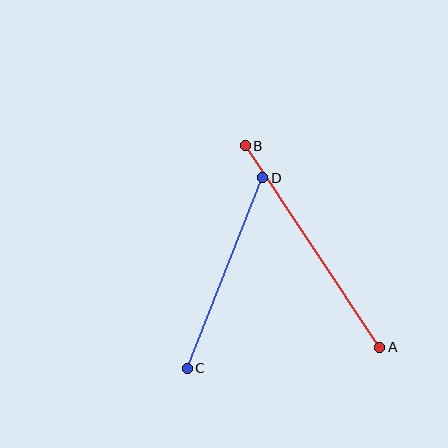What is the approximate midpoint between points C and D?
The midpoint is at approximately (225, 273) pixels.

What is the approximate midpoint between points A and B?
The midpoint is at approximately (313, 246) pixels.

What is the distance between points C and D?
The distance is approximately 205 pixels.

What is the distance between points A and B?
The distance is approximately 243 pixels.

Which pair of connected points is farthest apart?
Points A and B are farthest apart.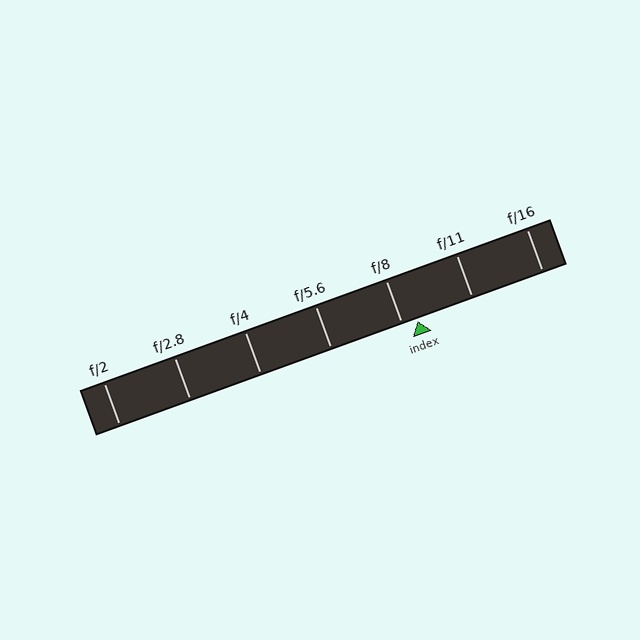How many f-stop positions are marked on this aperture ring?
There are 7 f-stop positions marked.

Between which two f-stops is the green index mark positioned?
The index mark is between f/8 and f/11.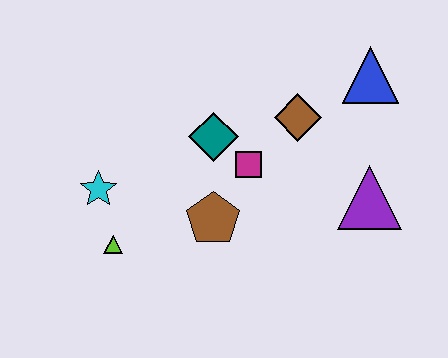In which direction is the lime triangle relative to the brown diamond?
The lime triangle is to the left of the brown diamond.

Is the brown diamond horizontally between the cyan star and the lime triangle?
No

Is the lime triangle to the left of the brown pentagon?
Yes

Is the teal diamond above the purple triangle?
Yes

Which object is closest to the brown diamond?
The magenta square is closest to the brown diamond.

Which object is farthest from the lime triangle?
The blue triangle is farthest from the lime triangle.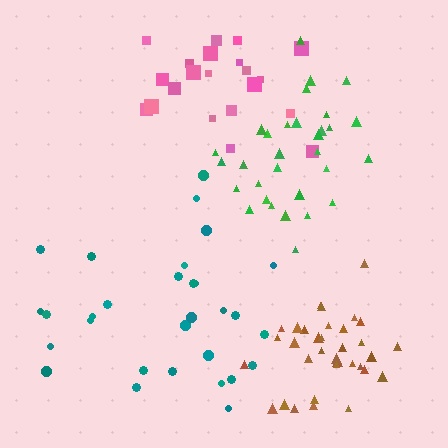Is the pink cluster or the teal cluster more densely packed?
Pink.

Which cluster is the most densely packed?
Brown.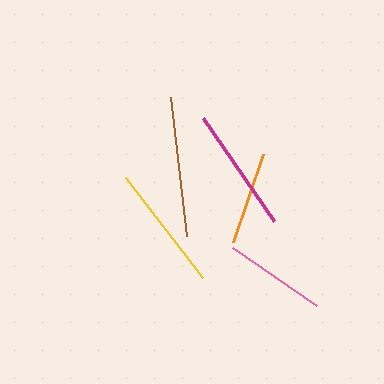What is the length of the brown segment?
The brown segment is approximately 140 pixels long.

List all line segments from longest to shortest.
From longest to shortest: brown, yellow, magenta, pink, orange.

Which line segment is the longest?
The brown line is the longest at approximately 140 pixels.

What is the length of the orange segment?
The orange segment is approximately 92 pixels long.